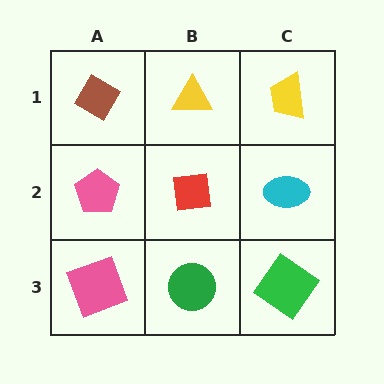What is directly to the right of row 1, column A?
A yellow triangle.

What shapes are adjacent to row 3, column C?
A cyan ellipse (row 2, column C), a green circle (row 3, column B).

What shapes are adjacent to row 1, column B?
A red square (row 2, column B), a brown diamond (row 1, column A), a yellow trapezoid (row 1, column C).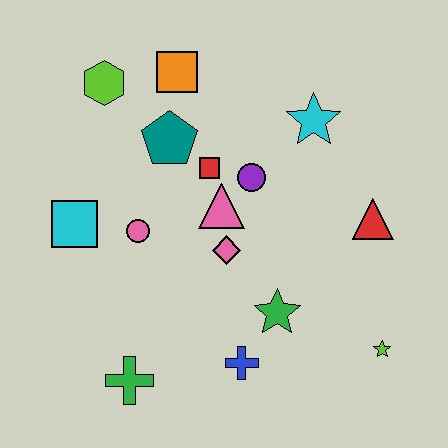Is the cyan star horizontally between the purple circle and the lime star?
Yes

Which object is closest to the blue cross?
The green star is closest to the blue cross.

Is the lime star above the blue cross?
Yes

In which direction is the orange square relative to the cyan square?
The orange square is above the cyan square.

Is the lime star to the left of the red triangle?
No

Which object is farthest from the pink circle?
The lime star is farthest from the pink circle.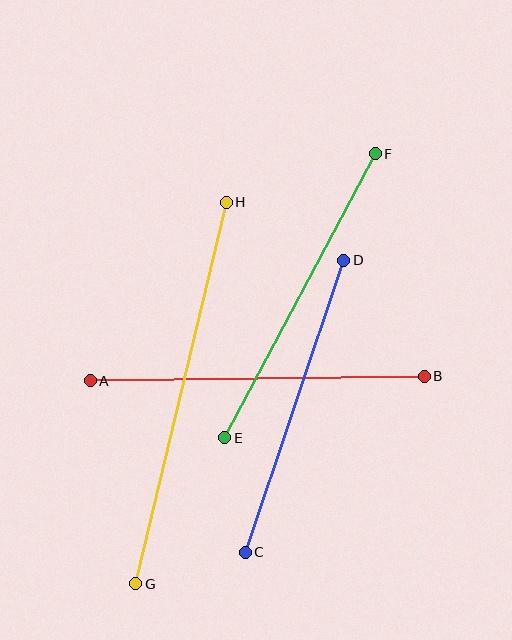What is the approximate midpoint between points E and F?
The midpoint is at approximately (300, 296) pixels.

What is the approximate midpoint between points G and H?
The midpoint is at approximately (181, 393) pixels.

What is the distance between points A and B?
The distance is approximately 334 pixels.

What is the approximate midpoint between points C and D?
The midpoint is at approximately (294, 406) pixels.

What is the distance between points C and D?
The distance is approximately 308 pixels.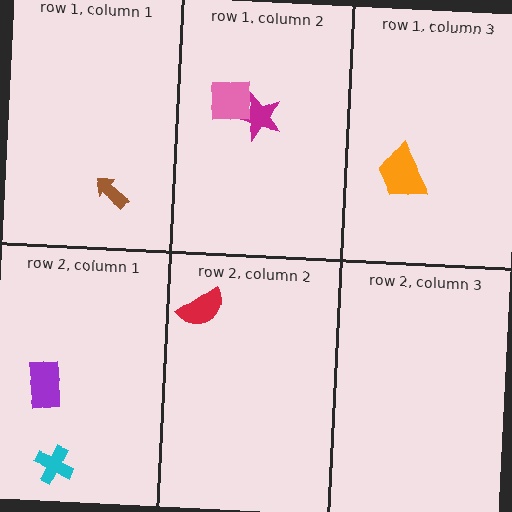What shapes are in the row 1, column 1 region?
The brown arrow.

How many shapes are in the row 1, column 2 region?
2.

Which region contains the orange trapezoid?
The row 1, column 3 region.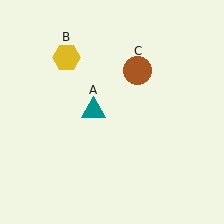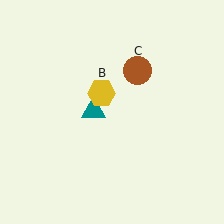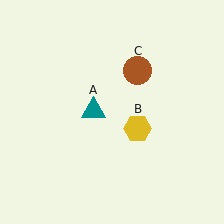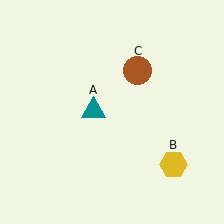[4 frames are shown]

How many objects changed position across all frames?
1 object changed position: yellow hexagon (object B).